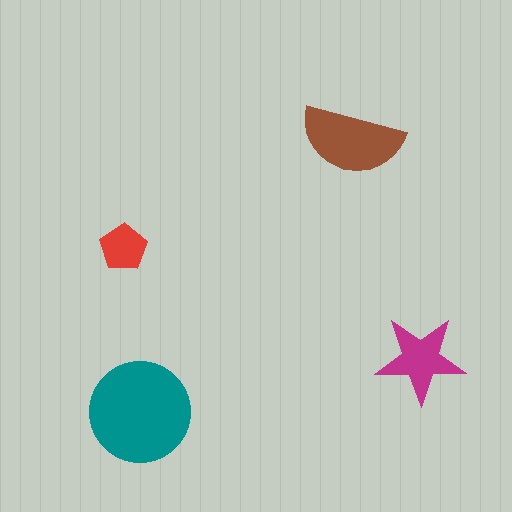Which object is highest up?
The brown semicircle is topmost.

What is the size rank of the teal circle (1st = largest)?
1st.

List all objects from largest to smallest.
The teal circle, the brown semicircle, the magenta star, the red pentagon.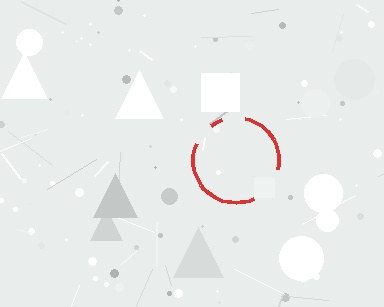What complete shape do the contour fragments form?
The contour fragments form a circle.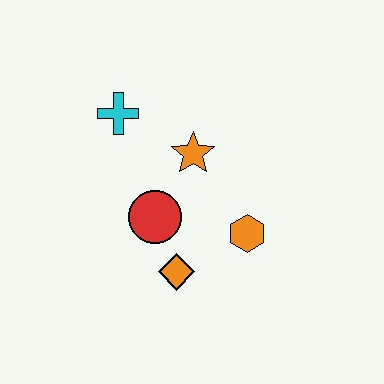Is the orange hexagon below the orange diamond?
No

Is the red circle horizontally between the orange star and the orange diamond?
No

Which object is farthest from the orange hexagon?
The cyan cross is farthest from the orange hexagon.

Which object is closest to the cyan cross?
The orange star is closest to the cyan cross.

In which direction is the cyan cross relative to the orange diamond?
The cyan cross is above the orange diamond.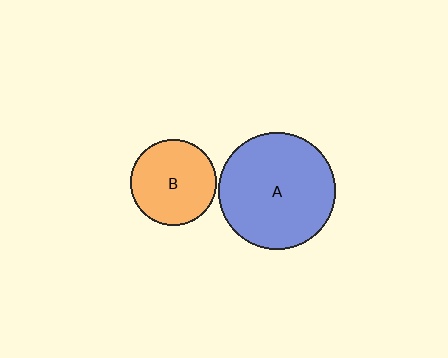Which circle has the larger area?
Circle A (blue).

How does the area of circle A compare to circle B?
Approximately 1.8 times.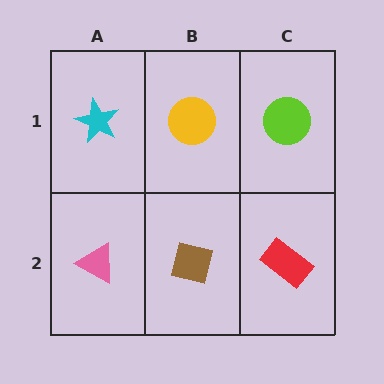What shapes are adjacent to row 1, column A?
A pink triangle (row 2, column A), a yellow circle (row 1, column B).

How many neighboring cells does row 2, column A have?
2.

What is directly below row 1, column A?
A pink triangle.